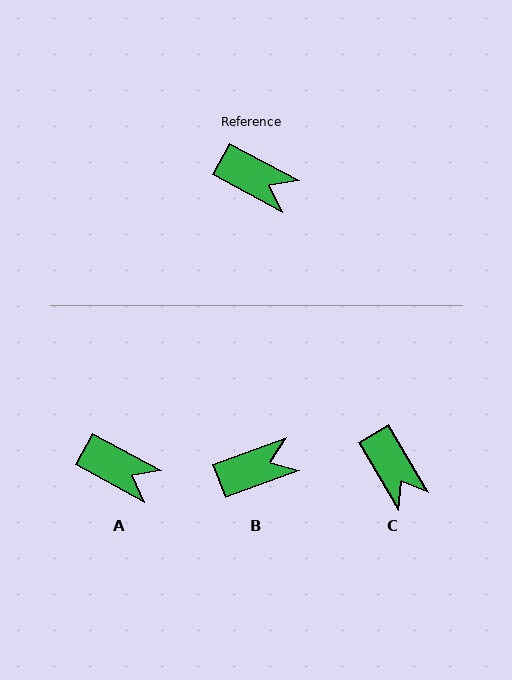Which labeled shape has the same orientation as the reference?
A.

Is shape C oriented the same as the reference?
No, it is off by about 31 degrees.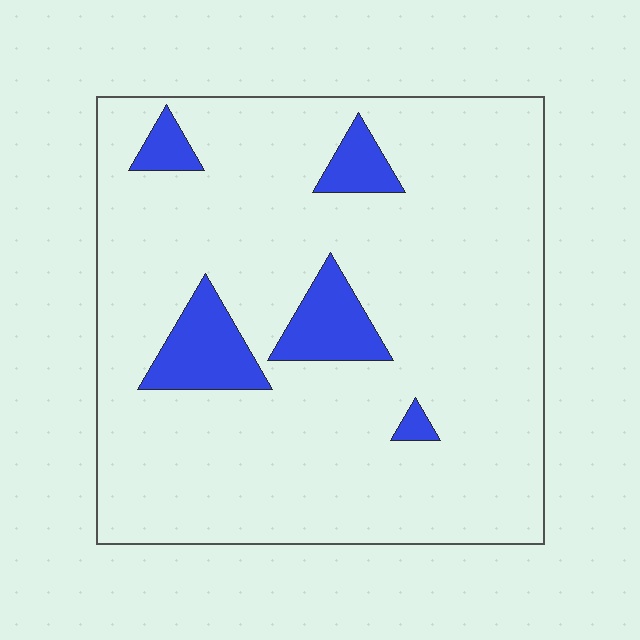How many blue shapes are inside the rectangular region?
5.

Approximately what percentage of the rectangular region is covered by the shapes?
Approximately 10%.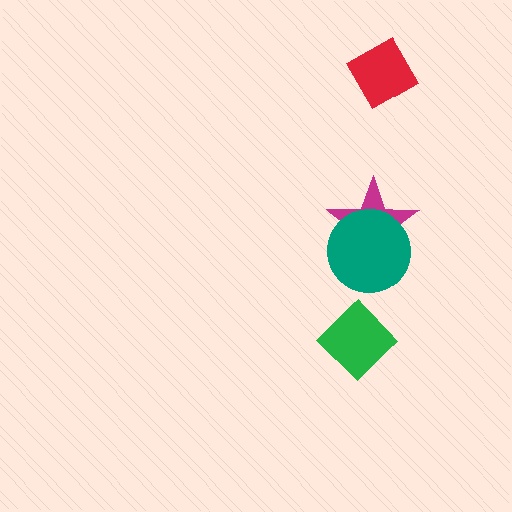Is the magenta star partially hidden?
Yes, it is partially covered by another shape.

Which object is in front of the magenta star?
The teal circle is in front of the magenta star.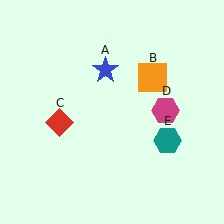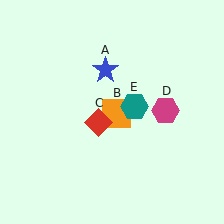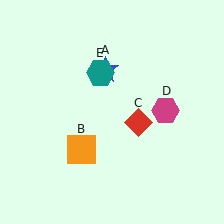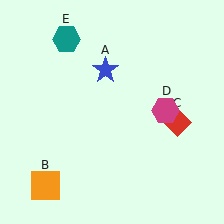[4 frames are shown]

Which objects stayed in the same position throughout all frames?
Blue star (object A) and magenta hexagon (object D) remained stationary.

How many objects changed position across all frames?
3 objects changed position: orange square (object B), red diamond (object C), teal hexagon (object E).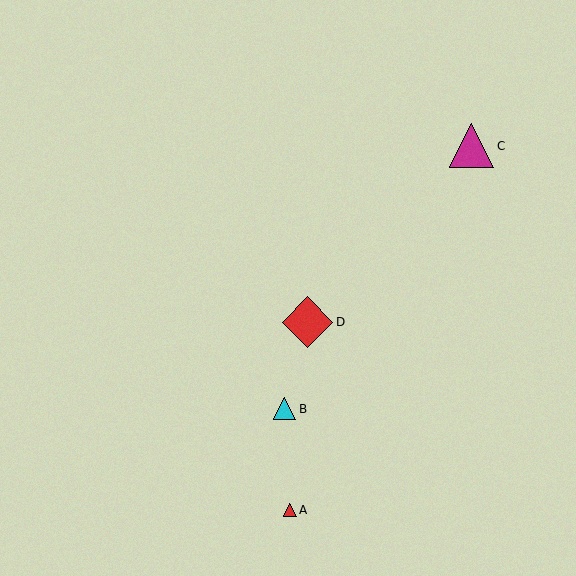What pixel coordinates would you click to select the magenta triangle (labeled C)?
Click at (472, 146) to select the magenta triangle C.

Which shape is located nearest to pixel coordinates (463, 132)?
The magenta triangle (labeled C) at (472, 146) is nearest to that location.